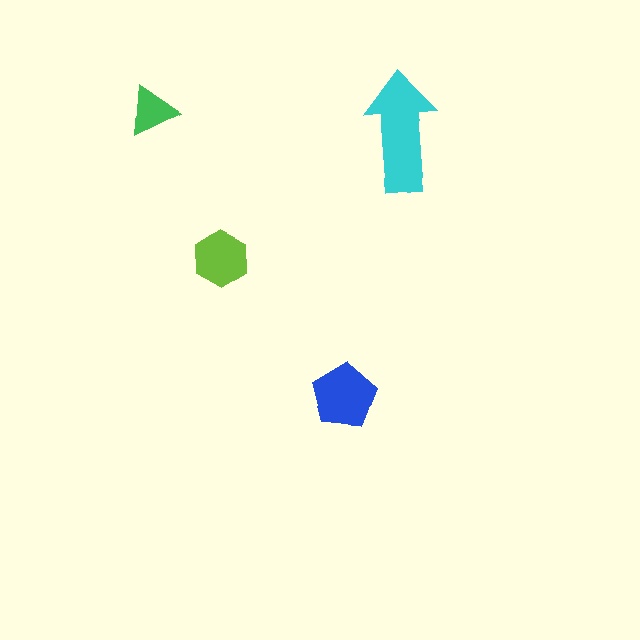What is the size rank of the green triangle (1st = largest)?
4th.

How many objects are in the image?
There are 4 objects in the image.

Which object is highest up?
The green triangle is topmost.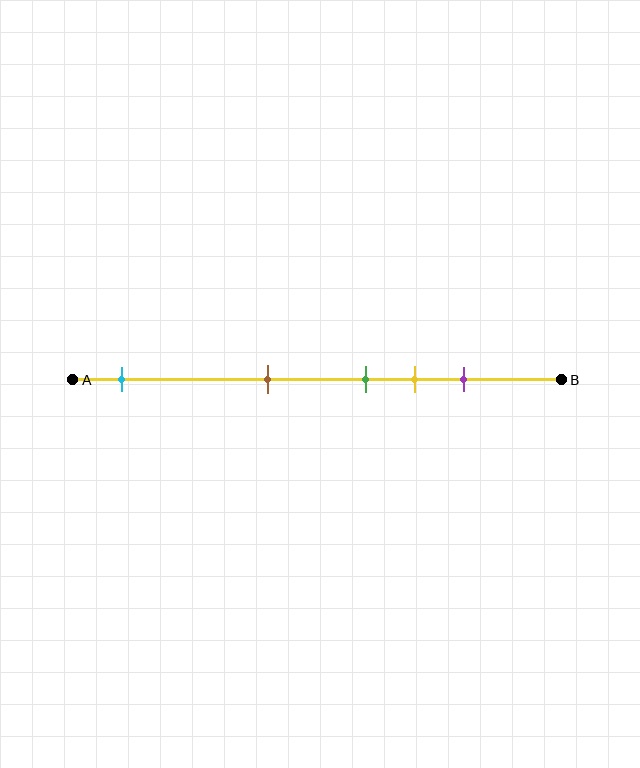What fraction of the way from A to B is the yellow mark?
The yellow mark is approximately 70% (0.7) of the way from A to B.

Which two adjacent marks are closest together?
The green and yellow marks are the closest adjacent pair.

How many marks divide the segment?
There are 5 marks dividing the segment.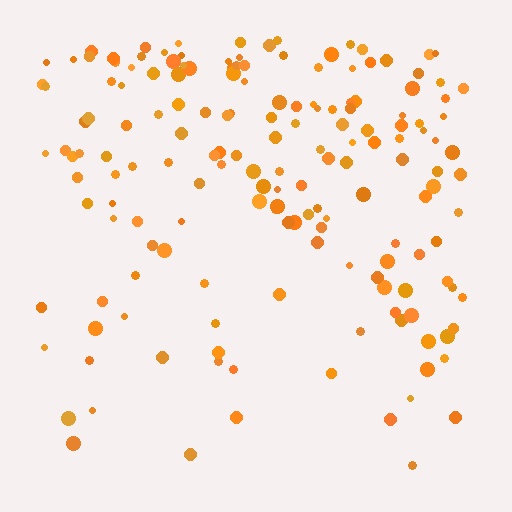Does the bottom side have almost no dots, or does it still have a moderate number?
Still a moderate number, just noticeably fewer than the top.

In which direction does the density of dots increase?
From bottom to top, with the top side densest.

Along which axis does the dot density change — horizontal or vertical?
Vertical.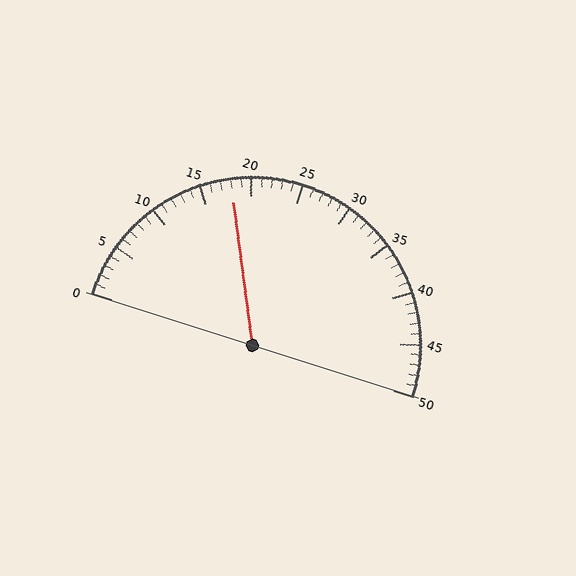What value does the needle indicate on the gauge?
The needle indicates approximately 18.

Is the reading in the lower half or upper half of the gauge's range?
The reading is in the lower half of the range (0 to 50).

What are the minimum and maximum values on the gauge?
The gauge ranges from 0 to 50.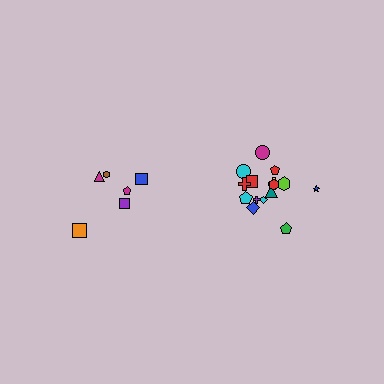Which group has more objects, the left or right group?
The right group.